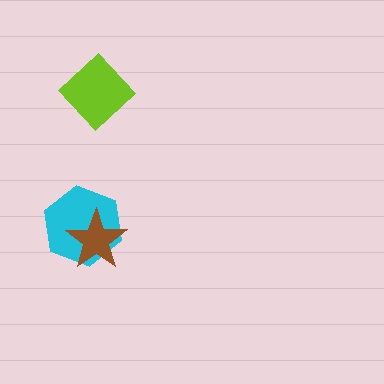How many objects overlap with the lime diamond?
0 objects overlap with the lime diamond.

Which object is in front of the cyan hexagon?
The brown star is in front of the cyan hexagon.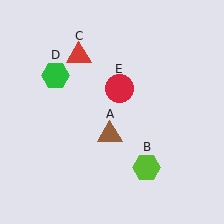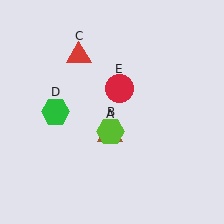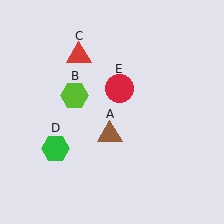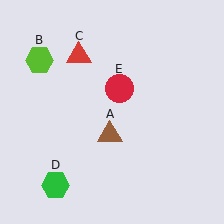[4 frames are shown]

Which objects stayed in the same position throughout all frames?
Brown triangle (object A) and red triangle (object C) and red circle (object E) remained stationary.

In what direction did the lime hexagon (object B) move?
The lime hexagon (object B) moved up and to the left.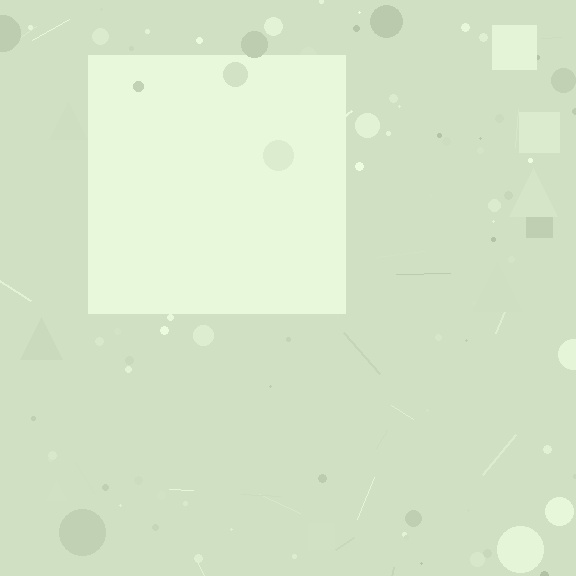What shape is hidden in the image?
A square is hidden in the image.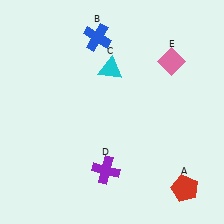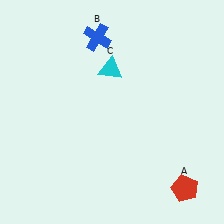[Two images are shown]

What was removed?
The pink diamond (E), the purple cross (D) were removed in Image 2.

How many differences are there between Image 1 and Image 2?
There are 2 differences between the two images.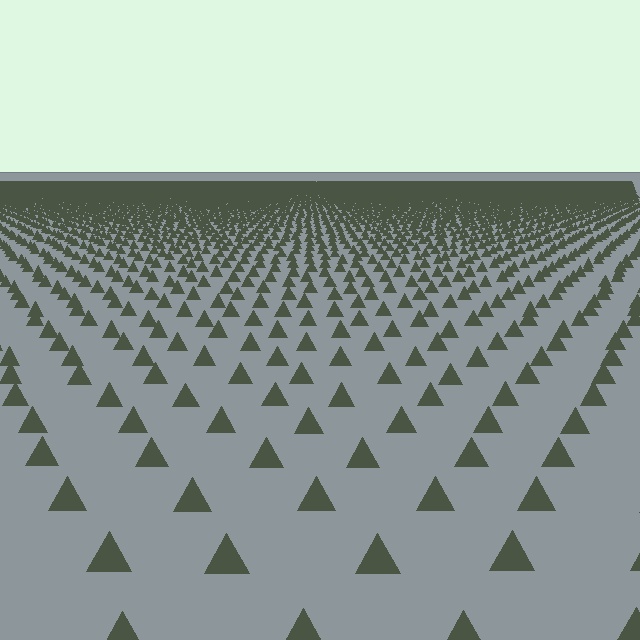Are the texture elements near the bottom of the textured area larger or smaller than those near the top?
Larger. Near the bottom, elements are closer to the viewer and appear at a bigger on-screen size.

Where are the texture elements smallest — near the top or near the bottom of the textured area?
Near the top.